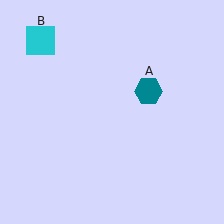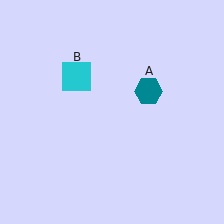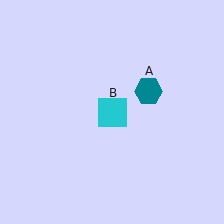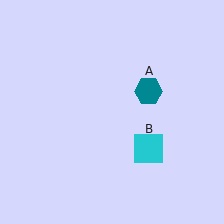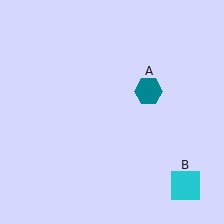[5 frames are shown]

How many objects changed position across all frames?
1 object changed position: cyan square (object B).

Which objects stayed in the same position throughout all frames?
Teal hexagon (object A) remained stationary.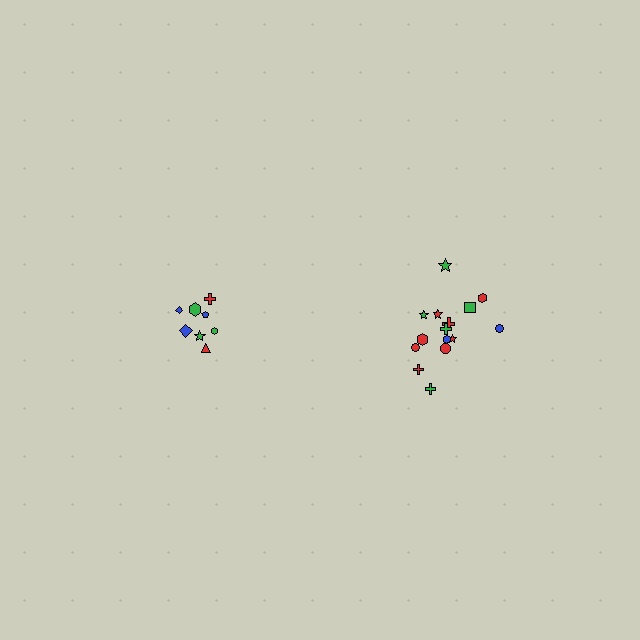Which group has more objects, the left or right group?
The right group.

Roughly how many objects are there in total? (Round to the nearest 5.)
Roughly 25 objects in total.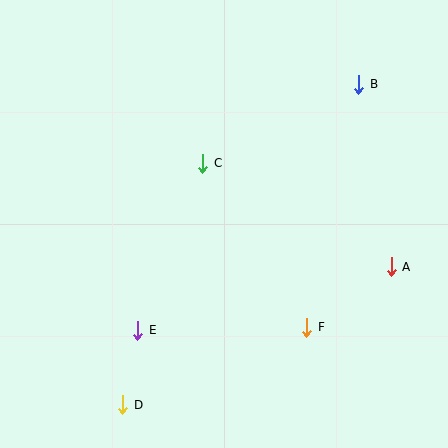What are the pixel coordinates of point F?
Point F is at (307, 327).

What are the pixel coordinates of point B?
Point B is at (359, 84).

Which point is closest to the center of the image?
Point C at (203, 163) is closest to the center.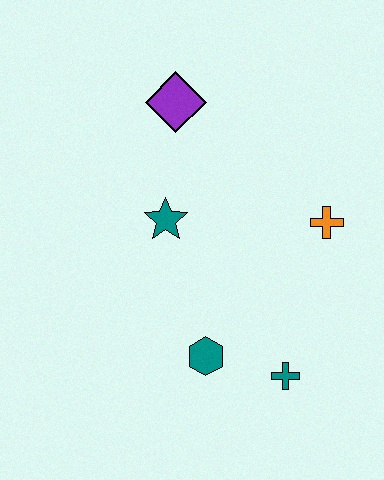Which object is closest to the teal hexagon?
The teal cross is closest to the teal hexagon.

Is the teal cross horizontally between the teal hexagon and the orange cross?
Yes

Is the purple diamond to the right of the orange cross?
No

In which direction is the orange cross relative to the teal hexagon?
The orange cross is above the teal hexagon.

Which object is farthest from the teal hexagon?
The purple diamond is farthest from the teal hexagon.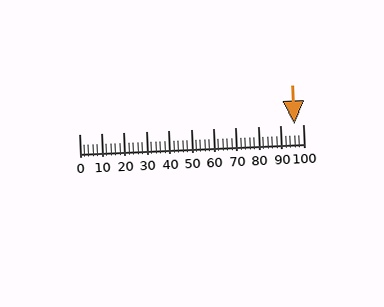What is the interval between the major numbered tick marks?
The major tick marks are spaced 10 units apart.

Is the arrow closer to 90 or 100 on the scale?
The arrow is closer to 100.